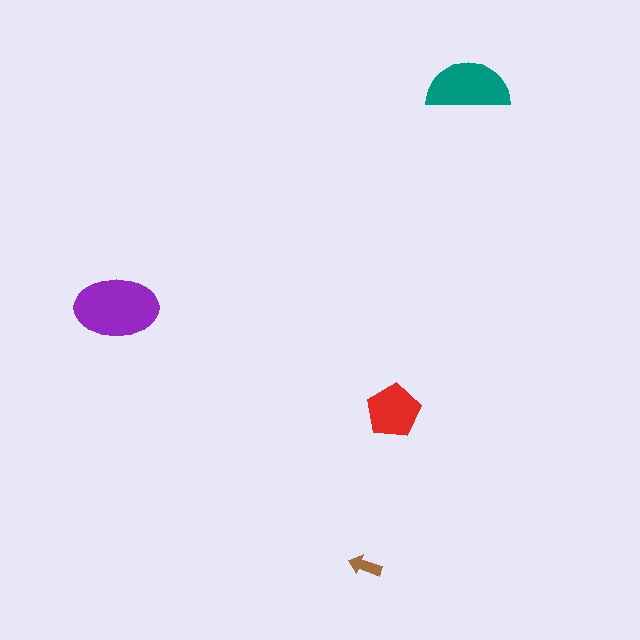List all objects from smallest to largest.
The brown arrow, the red pentagon, the teal semicircle, the purple ellipse.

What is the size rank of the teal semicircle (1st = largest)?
2nd.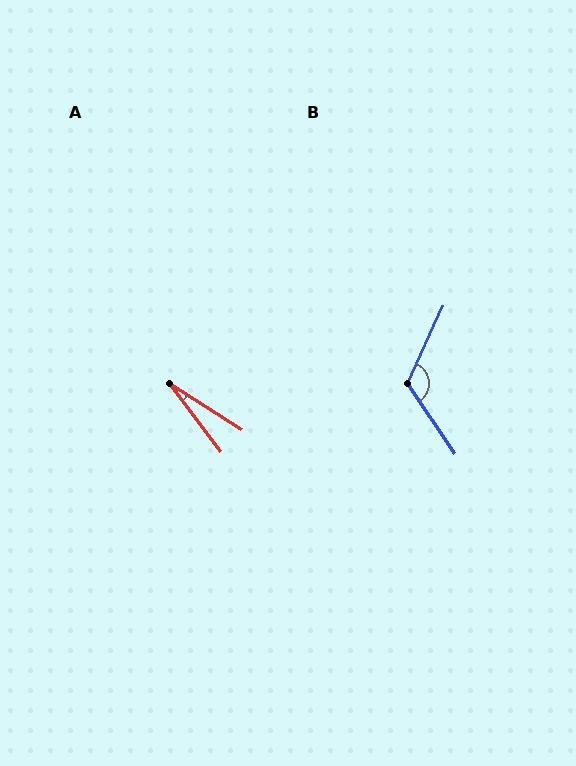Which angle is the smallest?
A, at approximately 20 degrees.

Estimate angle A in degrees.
Approximately 20 degrees.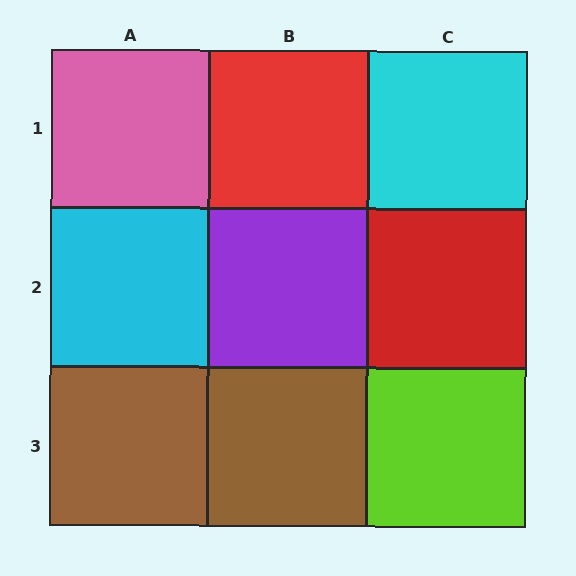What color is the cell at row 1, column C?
Cyan.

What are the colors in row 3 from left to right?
Brown, brown, lime.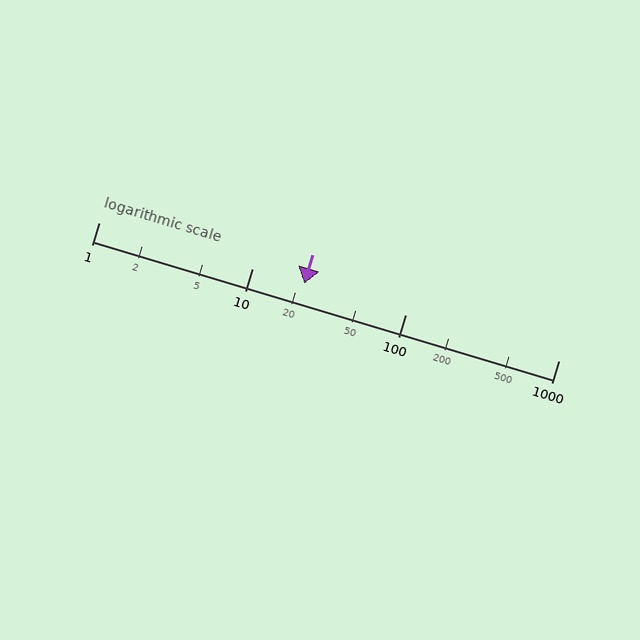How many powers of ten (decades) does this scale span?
The scale spans 3 decades, from 1 to 1000.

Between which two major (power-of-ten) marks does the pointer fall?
The pointer is between 10 and 100.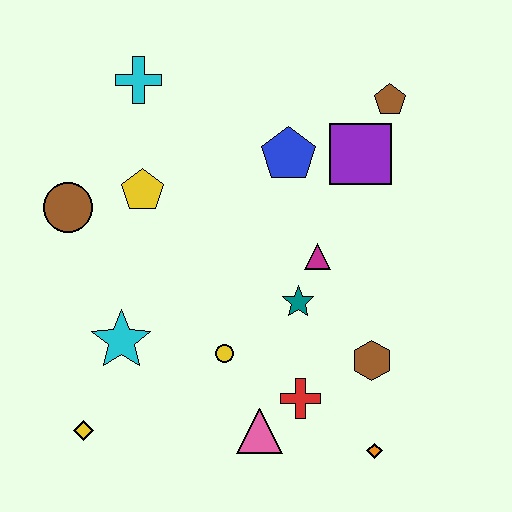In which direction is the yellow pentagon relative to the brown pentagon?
The yellow pentagon is to the left of the brown pentagon.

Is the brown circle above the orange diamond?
Yes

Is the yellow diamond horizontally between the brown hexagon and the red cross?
No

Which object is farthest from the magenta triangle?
The yellow diamond is farthest from the magenta triangle.